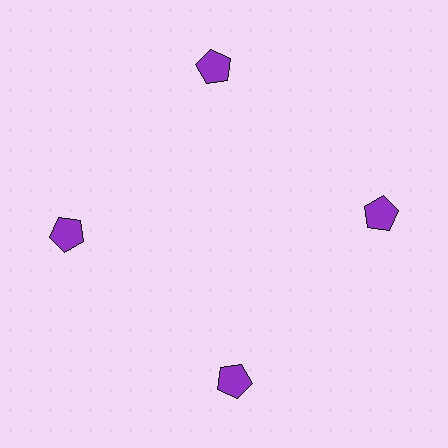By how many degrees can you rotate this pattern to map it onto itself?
The pattern maps onto itself every 90 degrees of rotation.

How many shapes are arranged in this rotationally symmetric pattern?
There are 4 shapes, arranged in 4 groups of 1.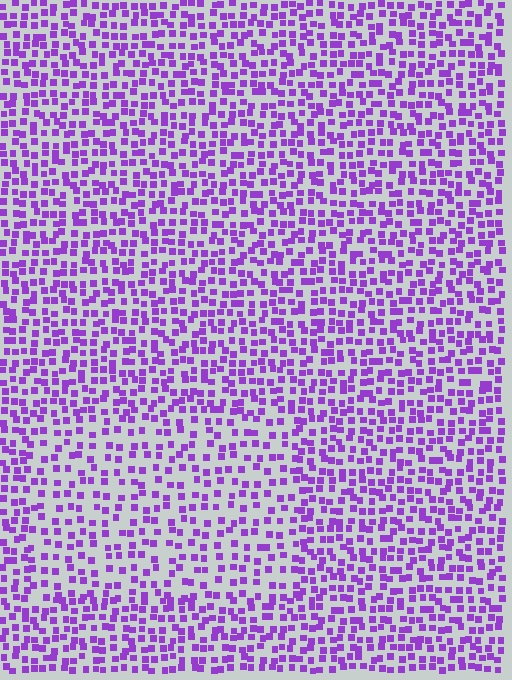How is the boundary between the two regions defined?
The boundary is defined by a change in element density (approximately 1.6x ratio). All elements are the same color, size, and shape.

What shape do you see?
I see a rectangle.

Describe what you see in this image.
The image contains small purple elements arranged at two different densities. A rectangle-shaped region is visible where the elements are less densely packed than the surrounding area.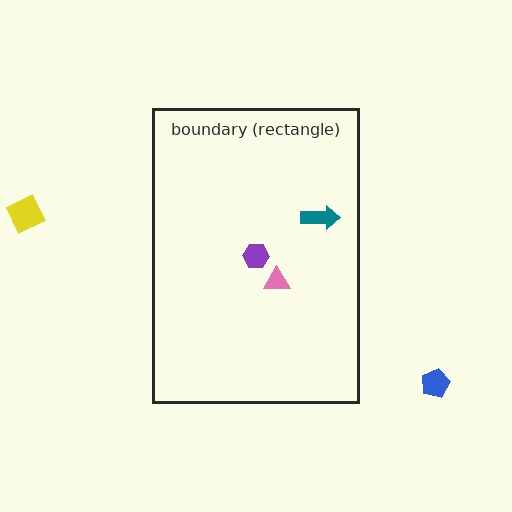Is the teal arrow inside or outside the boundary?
Inside.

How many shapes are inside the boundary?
3 inside, 2 outside.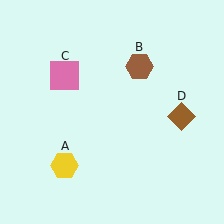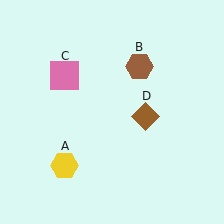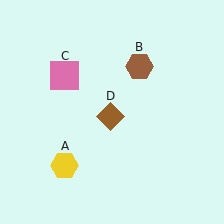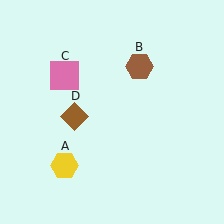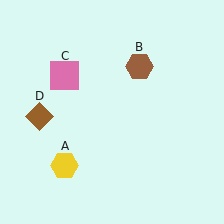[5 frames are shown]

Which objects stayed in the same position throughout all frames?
Yellow hexagon (object A) and brown hexagon (object B) and pink square (object C) remained stationary.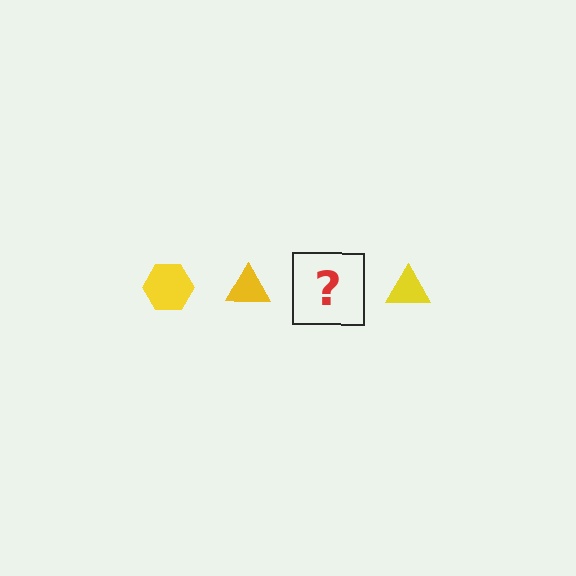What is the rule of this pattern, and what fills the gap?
The rule is that the pattern cycles through hexagon, triangle shapes in yellow. The gap should be filled with a yellow hexagon.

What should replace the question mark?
The question mark should be replaced with a yellow hexagon.